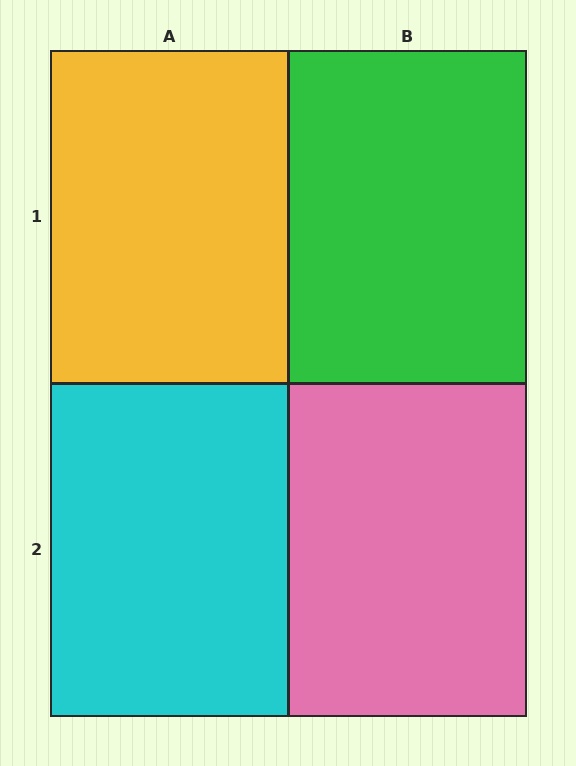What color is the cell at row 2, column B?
Pink.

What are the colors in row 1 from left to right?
Yellow, green.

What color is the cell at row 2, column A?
Cyan.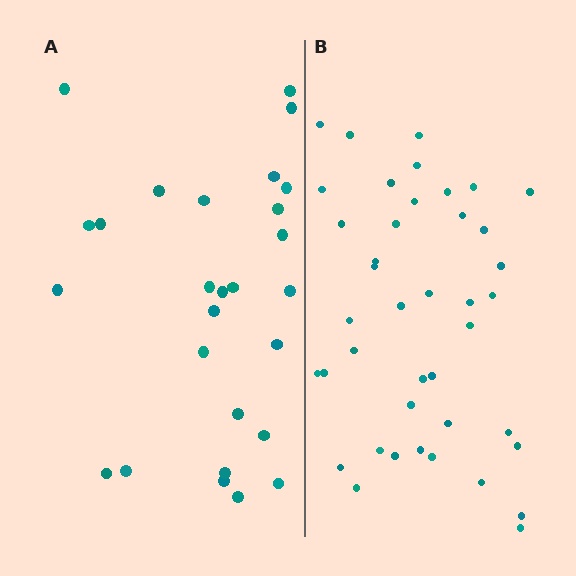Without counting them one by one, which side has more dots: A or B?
Region B (the right region) has more dots.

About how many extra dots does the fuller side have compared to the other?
Region B has approximately 15 more dots than region A.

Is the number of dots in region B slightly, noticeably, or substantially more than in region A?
Region B has substantially more. The ratio is roughly 1.5 to 1.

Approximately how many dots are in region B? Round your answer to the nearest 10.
About 40 dots. (The exact count is 41, which rounds to 40.)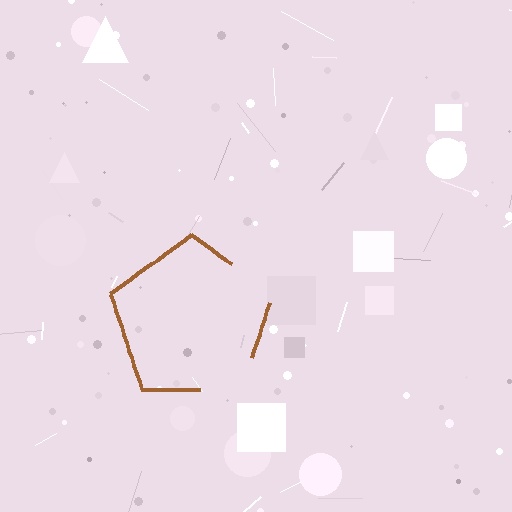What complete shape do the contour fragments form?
The contour fragments form a pentagon.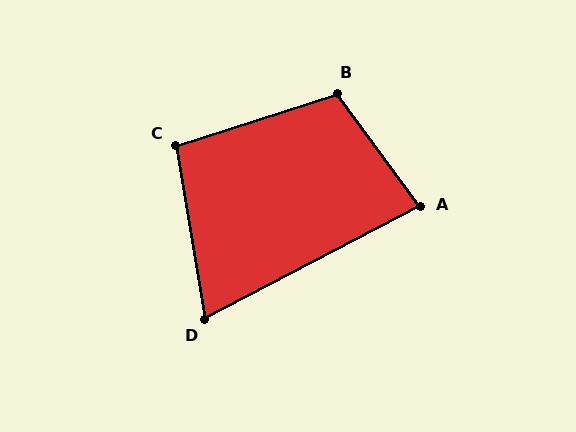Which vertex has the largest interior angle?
B, at approximately 108 degrees.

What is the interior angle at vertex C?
Approximately 98 degrees (obtuse).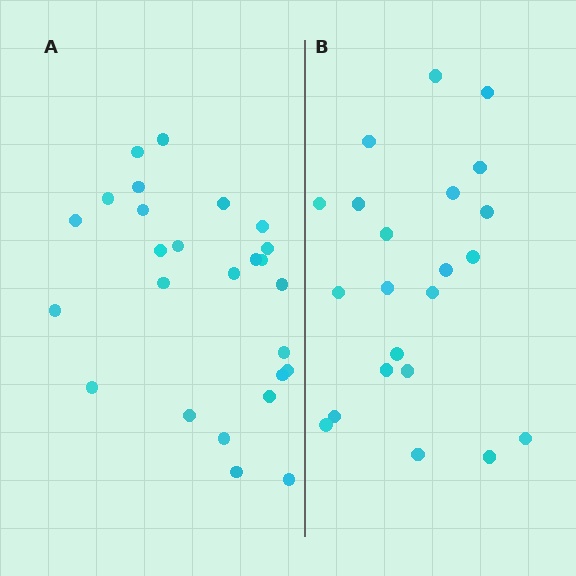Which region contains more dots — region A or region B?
Region A (the left region) has more dots.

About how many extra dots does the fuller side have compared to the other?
Region A has about 4 more dots than region B.